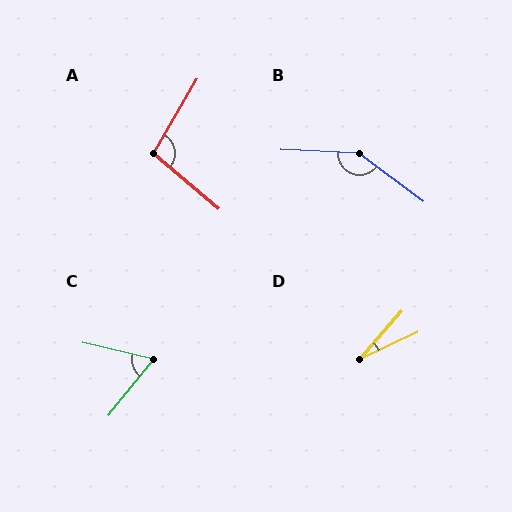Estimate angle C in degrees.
Approximately 65 degrees.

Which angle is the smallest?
D, at approximately 23 degrees.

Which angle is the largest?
B, at approximately 146 degrees.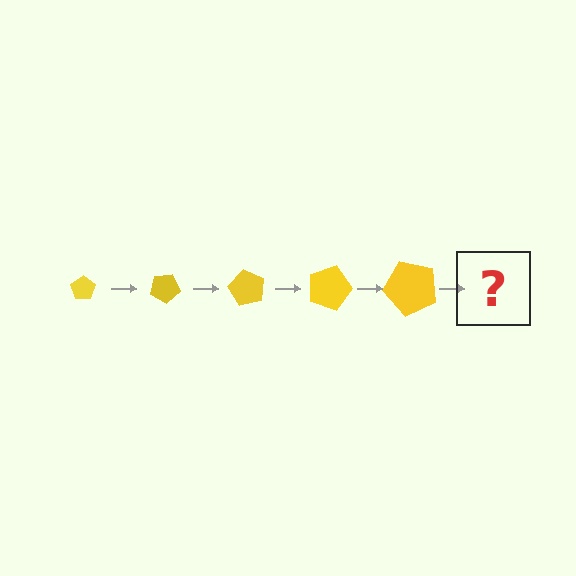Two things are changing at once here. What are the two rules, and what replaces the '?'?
The two rules are that the pentagon grows larger each step and it rotates 30 degrees each step. The '?' should be a pentagon, larger than the previous one and rotated 150 degrees from the start.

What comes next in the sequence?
The next element should be a pentagon, larger than the previous one and rotated 150 degrees from the start.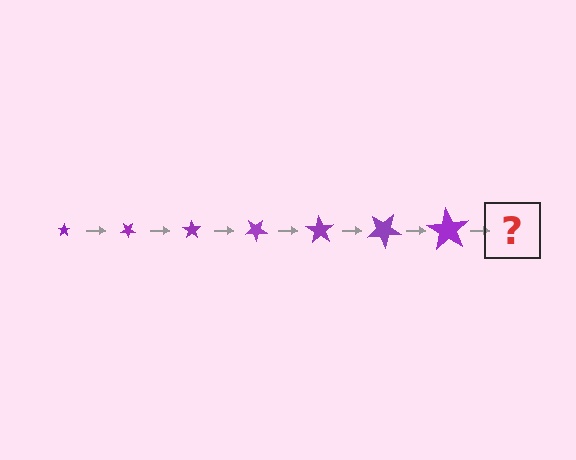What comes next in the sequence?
The next element should be a star, larger than the previous one and rotated 245 degrees from the start.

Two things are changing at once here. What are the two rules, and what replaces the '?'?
The two rules are that the star grows larger each step and it rotates 35 degrees each step. The '?' should be a star, larger than the previous one and rotated 245 degrees from the start.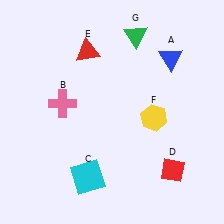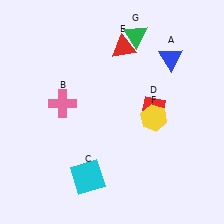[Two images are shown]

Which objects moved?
The objects that moved are: the red diamond (D), the red triangle (E).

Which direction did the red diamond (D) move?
The red diamond (D) moved up.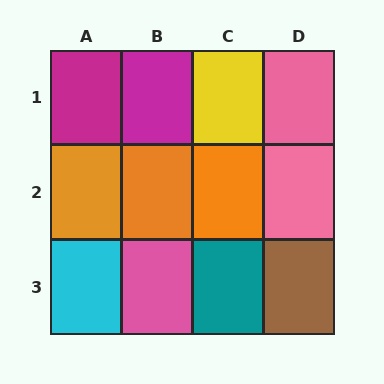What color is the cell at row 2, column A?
Orange.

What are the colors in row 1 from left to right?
Magenta, magenta, yellow, pink.